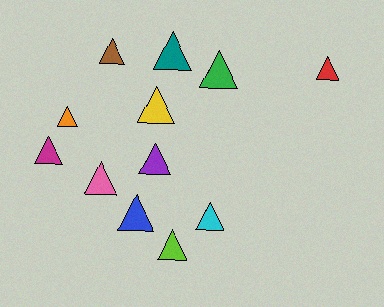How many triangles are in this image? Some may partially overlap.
There are 12 triangles.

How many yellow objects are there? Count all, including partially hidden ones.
There is 1 yellow object.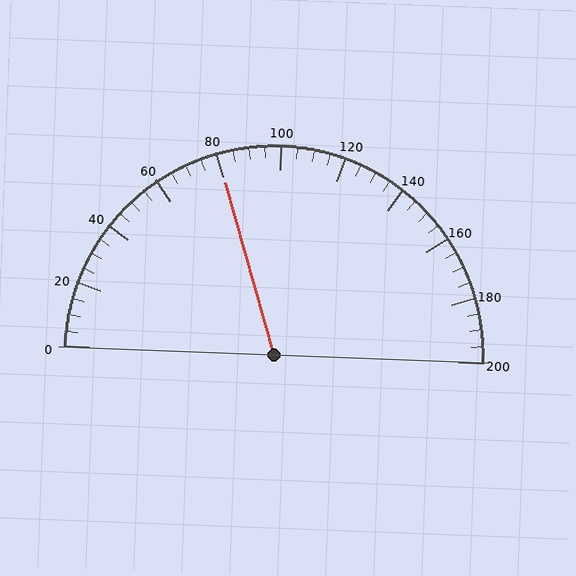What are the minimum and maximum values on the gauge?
The gauge ranges from 0 to 200.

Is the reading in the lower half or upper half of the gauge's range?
The reading is in the lower half of the range (0 to 200).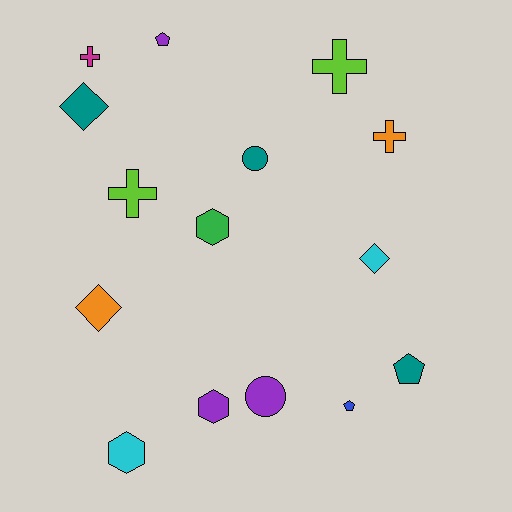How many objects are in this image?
There are 15 objects.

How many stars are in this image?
There are no stars.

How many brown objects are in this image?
There are no brown objects.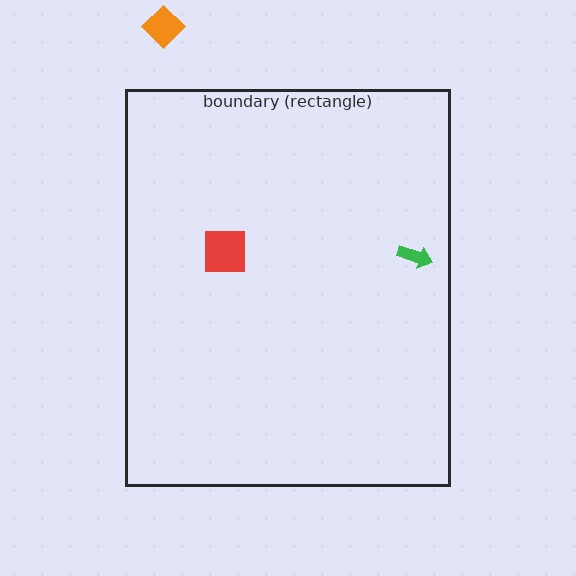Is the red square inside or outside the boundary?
Inside.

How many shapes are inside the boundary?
2 inside, 1 outside.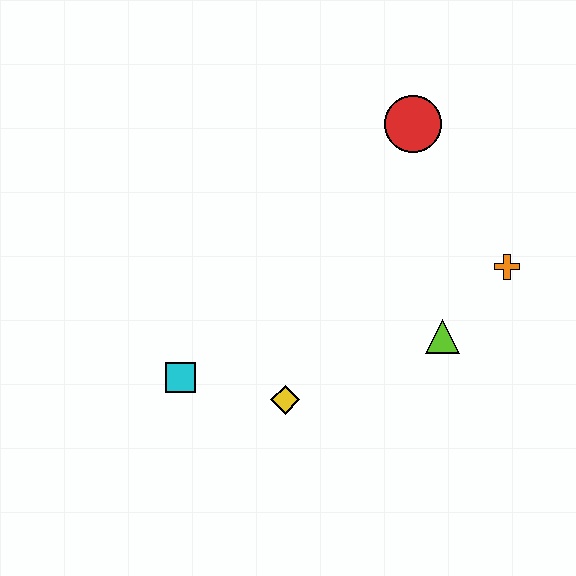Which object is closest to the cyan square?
The yellow diamond is closest to the cyan square.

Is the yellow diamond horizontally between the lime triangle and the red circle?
No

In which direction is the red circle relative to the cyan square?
The red circle is above the cyan square.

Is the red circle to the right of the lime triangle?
No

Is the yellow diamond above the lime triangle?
No